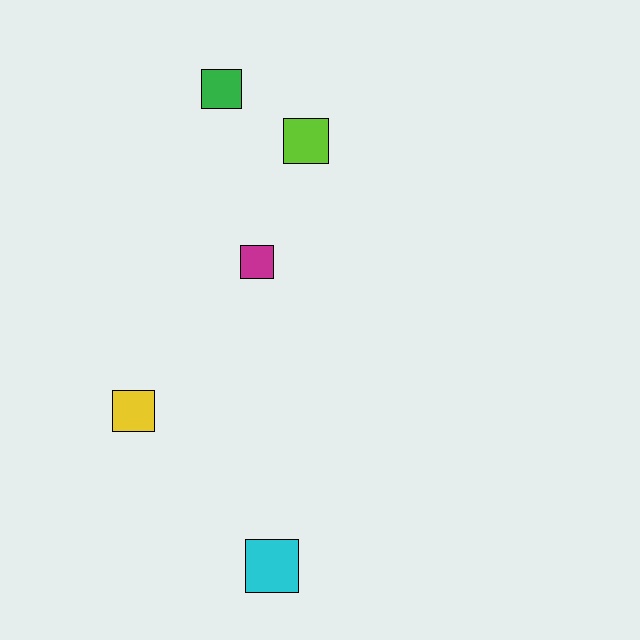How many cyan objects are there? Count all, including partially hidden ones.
There is 1 cyan object.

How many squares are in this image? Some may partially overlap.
There are 5 squares.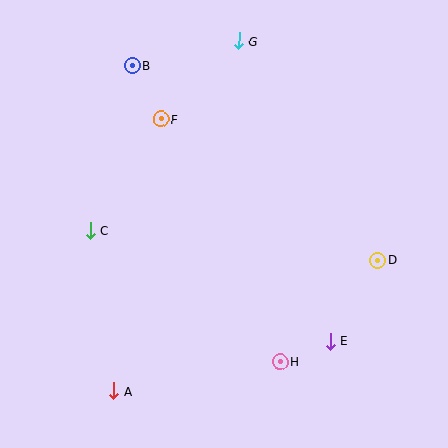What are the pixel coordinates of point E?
Point E is at (331, 341).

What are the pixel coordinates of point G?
Point G is at (239, 41).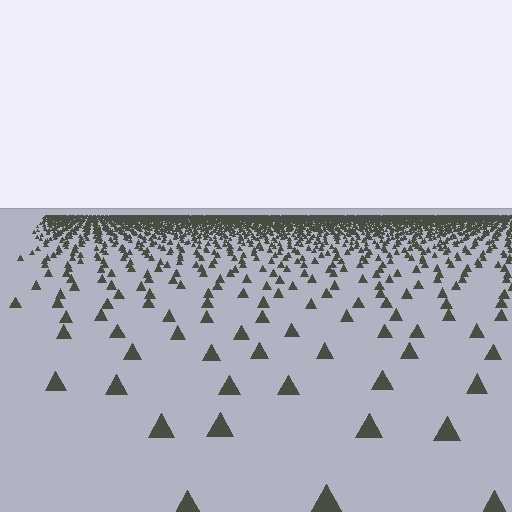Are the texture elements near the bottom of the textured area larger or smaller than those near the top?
Larger. Near the bottom, elements are closer to the viewer and appear at a bigger on-screen size.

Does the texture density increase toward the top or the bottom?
Density increases toward the top.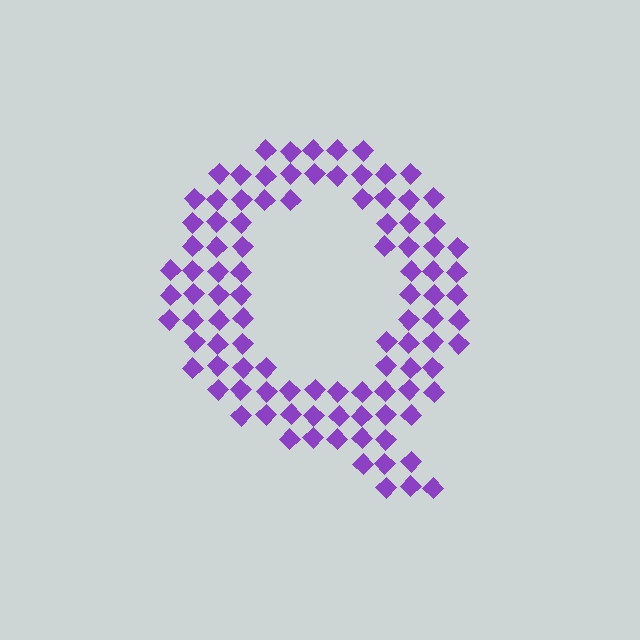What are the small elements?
The small elements are diamonds.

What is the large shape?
The large shape is the letter Q.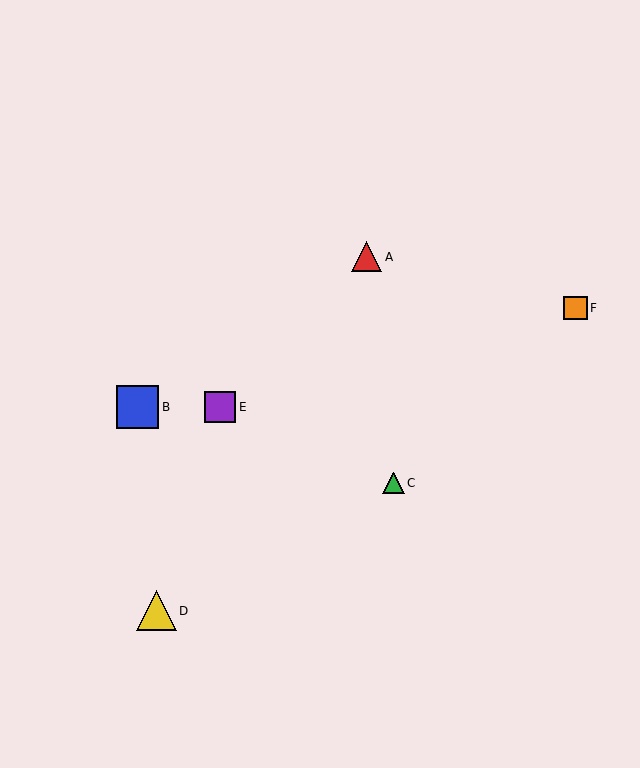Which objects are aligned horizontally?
Objects B, E are aligned horizontally.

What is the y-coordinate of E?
Object E is at y≈407.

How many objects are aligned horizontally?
2 objects (B, E) are aligned horizontally.